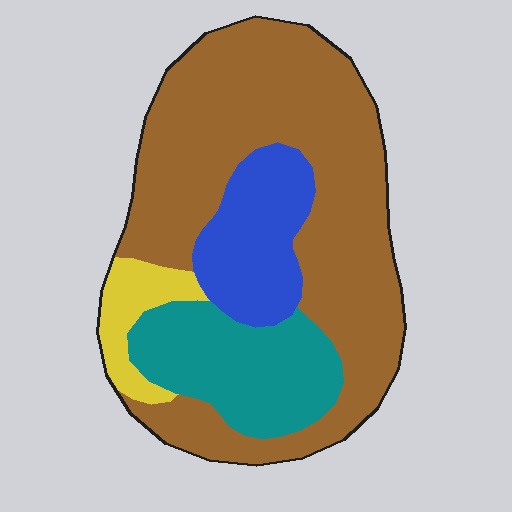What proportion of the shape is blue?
Blue covers about 15% of the shape.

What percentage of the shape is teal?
Teal takes up about one fifth (1/5) of the shape.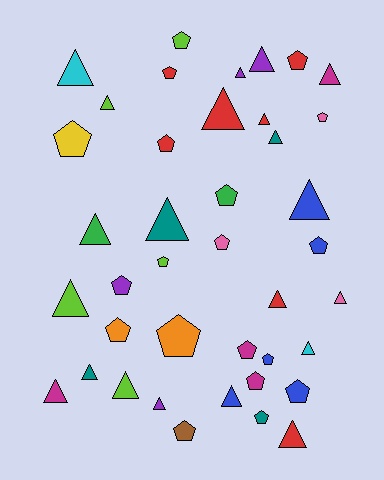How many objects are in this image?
There are 40 objects.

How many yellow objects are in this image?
There is 1 yellow object.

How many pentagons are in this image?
There are 19 pentagons.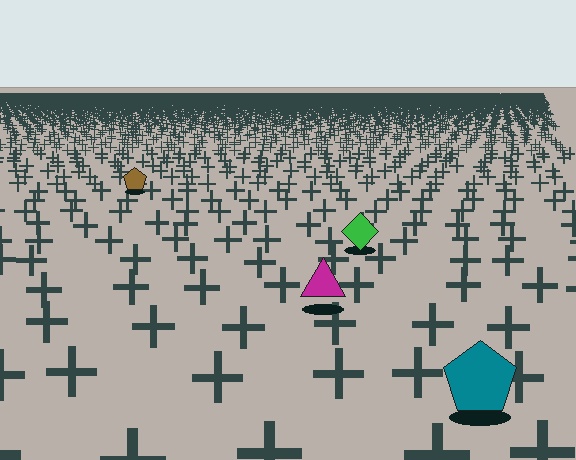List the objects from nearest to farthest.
From nearest to farthest: the teal pentagon, the magenta triangle, the green diamond, the brown pentagon.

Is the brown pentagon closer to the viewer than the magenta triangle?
No. The magenta triangle is closer — you can tell from the texture gradient: the ground texture is coarser near it.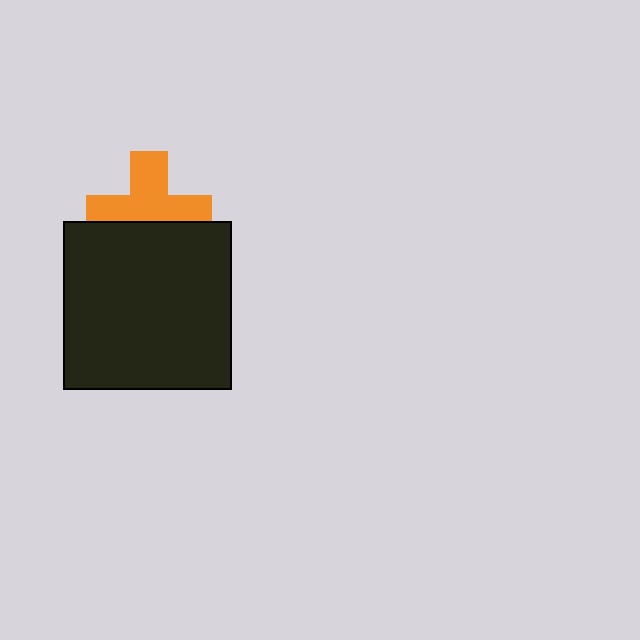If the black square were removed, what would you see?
You would see the complete orange cross.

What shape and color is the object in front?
The object in front is a black square.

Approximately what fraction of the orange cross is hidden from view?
Roughly 39% of the orange cross is hidden behind the black square.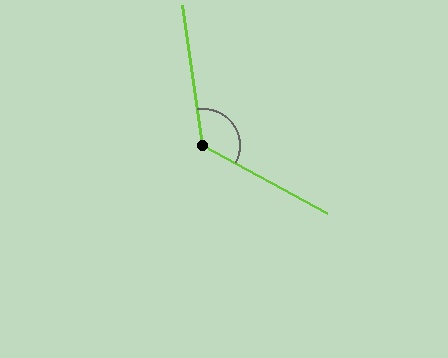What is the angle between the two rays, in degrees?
Approximately 127 degrees.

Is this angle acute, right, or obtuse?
It is obtuse.